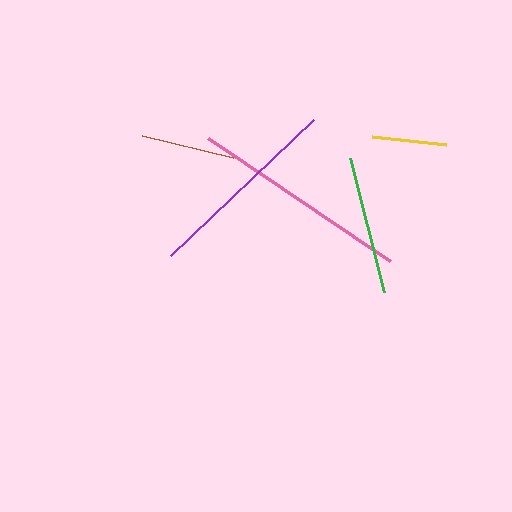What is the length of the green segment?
The green segment is approximately 138 pixels long.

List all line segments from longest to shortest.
From longest to shortest: pink, purple, green, brown, yellow.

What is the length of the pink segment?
The pink segment is approximately 219 pixels long.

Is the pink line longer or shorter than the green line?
The pink line is longer than the green line.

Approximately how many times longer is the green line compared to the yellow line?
The green line is approximately 1.8 times the length of the yellow line.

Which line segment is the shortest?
The yellow line is the shortest at approximately 75 pixels.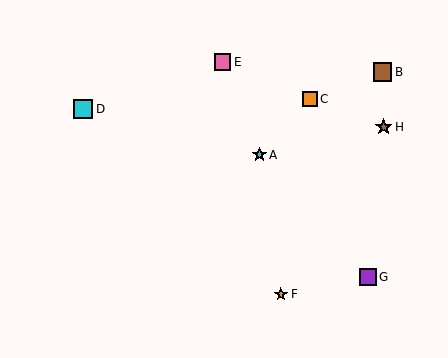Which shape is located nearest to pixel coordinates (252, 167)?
The cyan star (labeled A) at (259, 155) is nearest to that location.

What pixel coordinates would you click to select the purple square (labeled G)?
Click at (368, 277) to select the purple square G.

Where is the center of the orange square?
The center of the orange square is at (310, 99).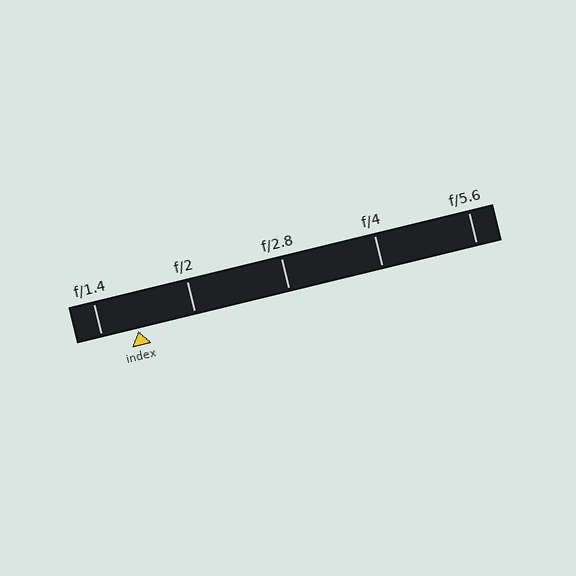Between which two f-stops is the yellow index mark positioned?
The index mark is between f/1.4 and f/2.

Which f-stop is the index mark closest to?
The index mark is closest to f/1.4.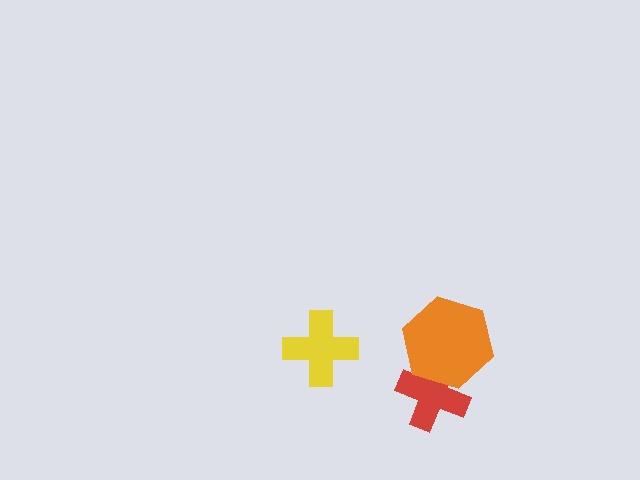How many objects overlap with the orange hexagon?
1 object overlaps with the orange hexagon.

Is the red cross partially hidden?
Yes, it is partially covered by another shape.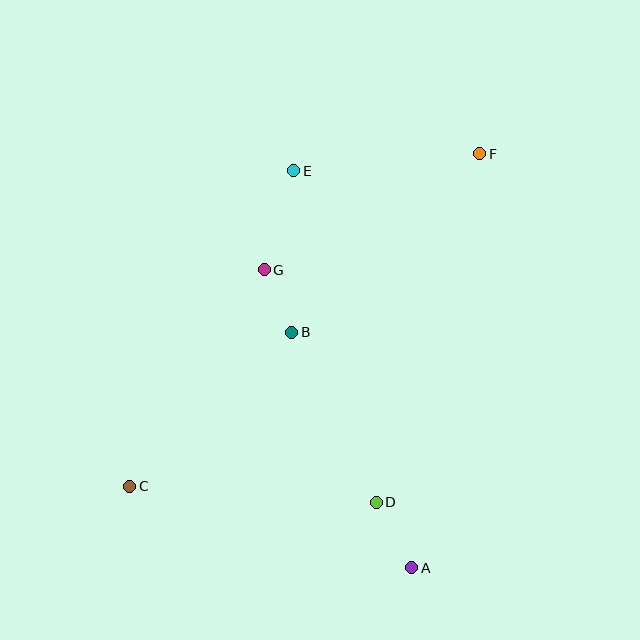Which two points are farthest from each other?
Points C and F are farthest from each other.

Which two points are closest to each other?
Points B and G are closest to each other.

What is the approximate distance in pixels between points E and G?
The distance between E and G is approximately 103 pixels.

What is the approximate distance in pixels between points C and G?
The distance between C and G is approximately 255 pixels.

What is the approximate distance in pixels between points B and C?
The distance between B and C is approximately 224 pixels.